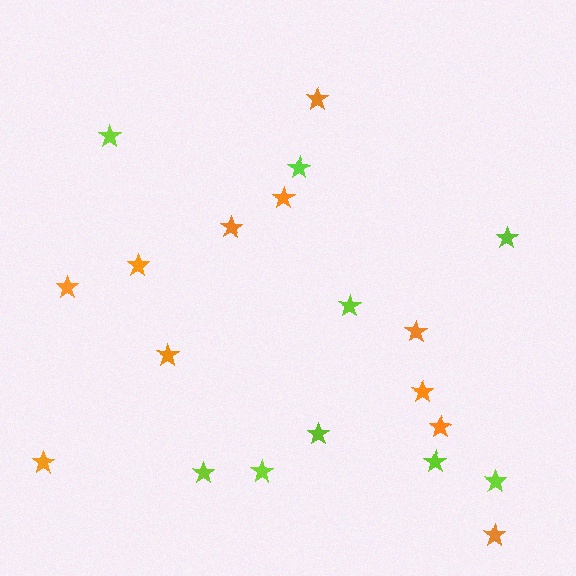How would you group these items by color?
There are 2 groups: one group of orange stars (11) and one group of lime stars (9).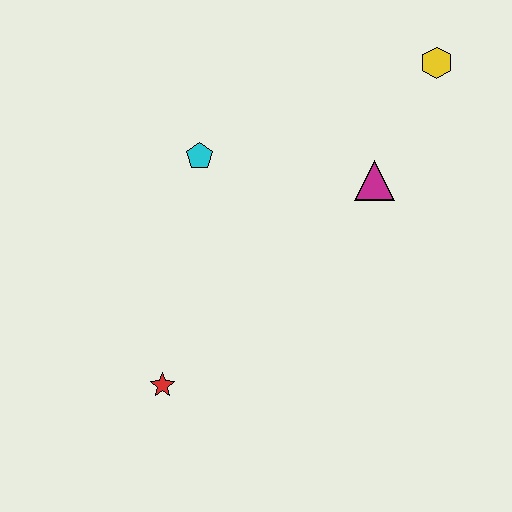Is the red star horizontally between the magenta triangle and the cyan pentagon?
No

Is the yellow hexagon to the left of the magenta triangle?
No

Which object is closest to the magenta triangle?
The yellow hexagon is closest to the magenta triangle.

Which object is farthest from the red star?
The yellow hexagon is farthest from the red star.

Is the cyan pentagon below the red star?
No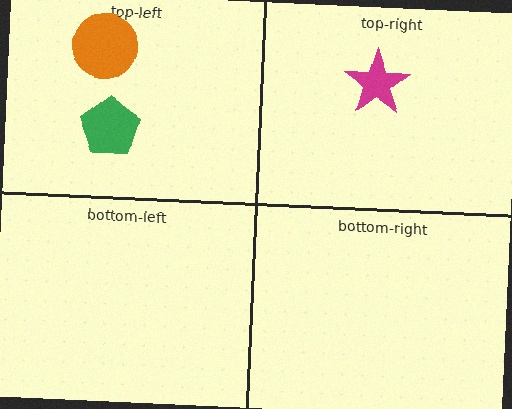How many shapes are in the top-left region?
2.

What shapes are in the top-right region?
The magenta star.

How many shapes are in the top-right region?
1.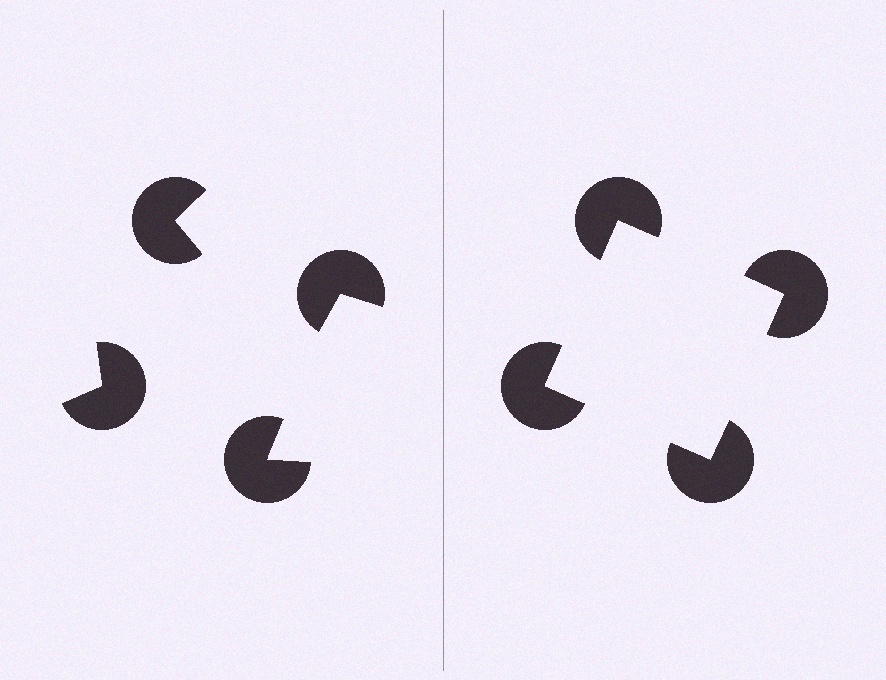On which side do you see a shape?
An illusory square appears on the right side. On the left side the wedge cuts are rotated, so no coherent shape forms.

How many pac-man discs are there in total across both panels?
8 — 4 on each side.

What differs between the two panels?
The pac-man discs are positioned identically on both sides; only the wedge orientations differ. On the right they align to a square; on the left they are misaligned.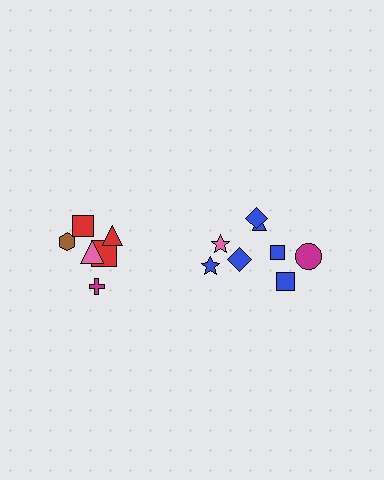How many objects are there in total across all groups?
There are 14 objects.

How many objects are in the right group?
There are 8 objects.